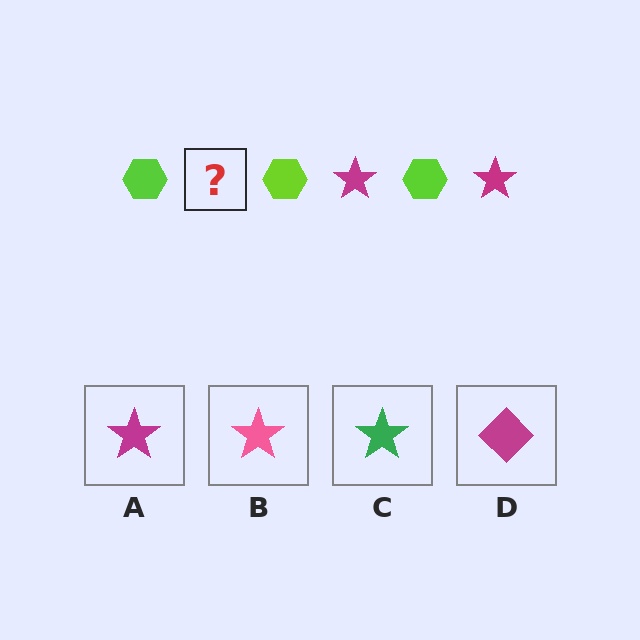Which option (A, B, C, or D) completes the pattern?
A.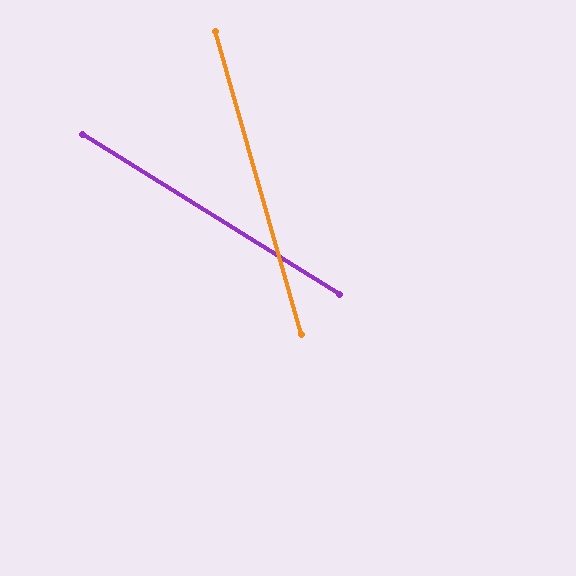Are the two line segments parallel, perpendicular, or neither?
Neither parallel nor perpendicular — they differ by about 42°.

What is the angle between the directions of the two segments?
Approximately 42 degrees.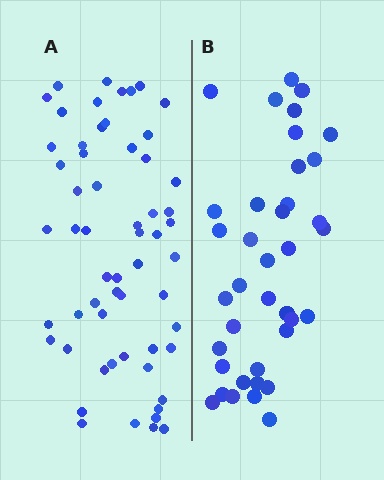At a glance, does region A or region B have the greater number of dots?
Region A (the left region) has more dots.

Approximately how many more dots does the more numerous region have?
Region A has approximately 20 more dots than region B.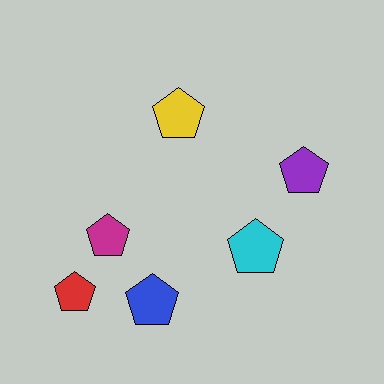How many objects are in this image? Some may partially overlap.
There are 6 objects.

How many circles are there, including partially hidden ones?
There are no circles.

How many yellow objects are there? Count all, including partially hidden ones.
There is 1 yellow object.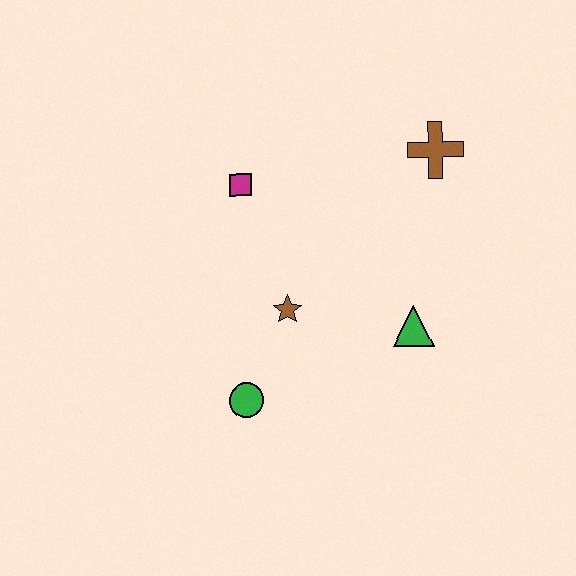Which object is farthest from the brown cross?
The green circle is farthest from the brown cross.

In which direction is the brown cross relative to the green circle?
The brown cross is above the green circle.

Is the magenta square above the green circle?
Yes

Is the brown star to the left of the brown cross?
Yes